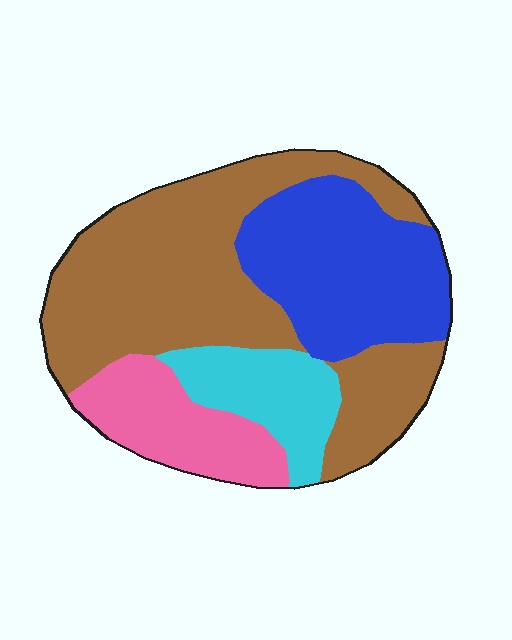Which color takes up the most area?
Brown, at roughly 45%.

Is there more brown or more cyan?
Brown.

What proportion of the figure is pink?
Pink covers around 15% of the figure.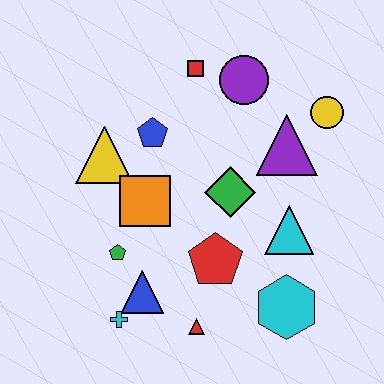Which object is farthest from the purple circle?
The cyan cross is farthest from the purple circle.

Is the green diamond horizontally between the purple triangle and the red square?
Yes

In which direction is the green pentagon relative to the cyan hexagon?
The green pentagon is to the left of the cyan hexagon.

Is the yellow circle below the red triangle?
No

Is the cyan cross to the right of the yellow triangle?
Yes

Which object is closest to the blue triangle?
The cyan cross is closest to the blue triangle.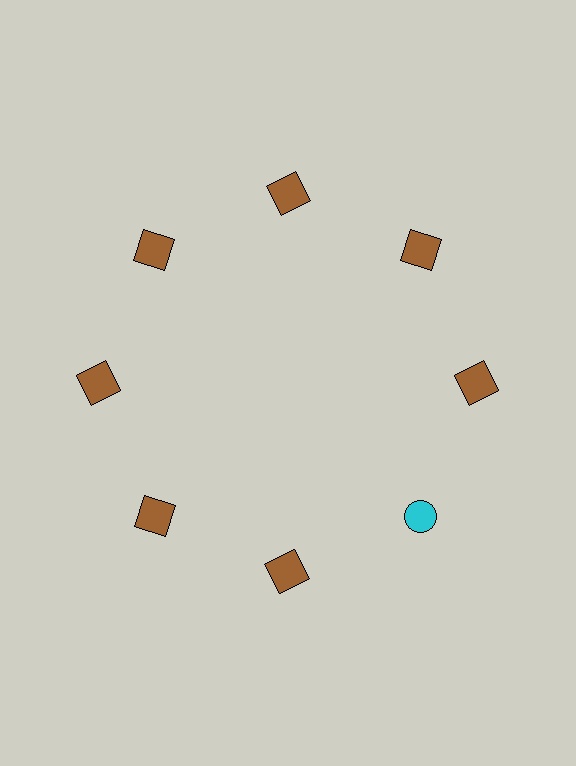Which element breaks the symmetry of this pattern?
The cyan circle at roughly the 4 o'clock position breaks the symmetry. All other shapes are brown squares.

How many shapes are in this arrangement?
There are 8 shapes arranged in a ring pattern.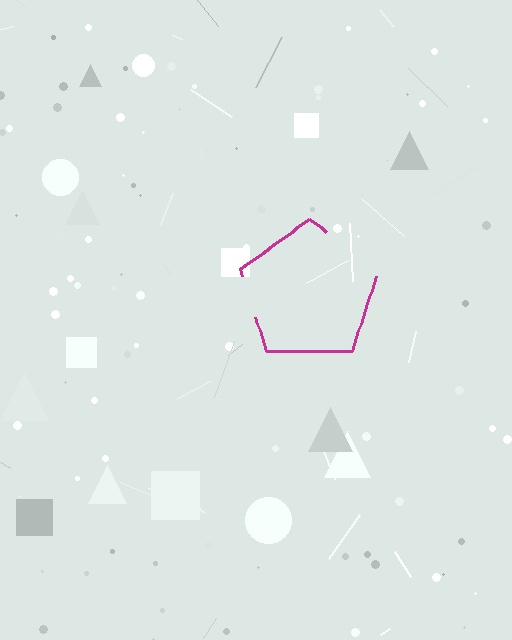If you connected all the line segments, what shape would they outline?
They would outline a pentagon.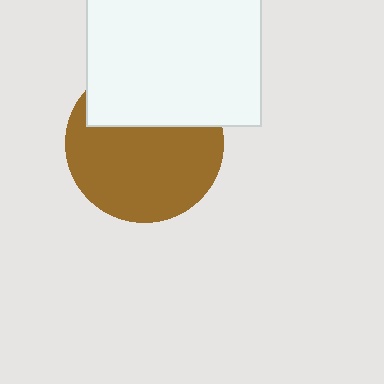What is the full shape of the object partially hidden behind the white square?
The partially hidden object is a brown circle.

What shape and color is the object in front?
The object in front is a white square.